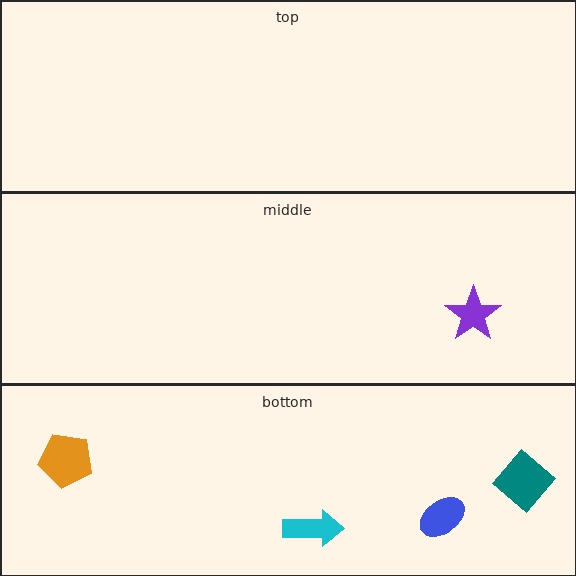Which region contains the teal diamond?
The bottom region.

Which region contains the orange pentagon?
The bottom region.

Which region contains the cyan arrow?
The bottom region.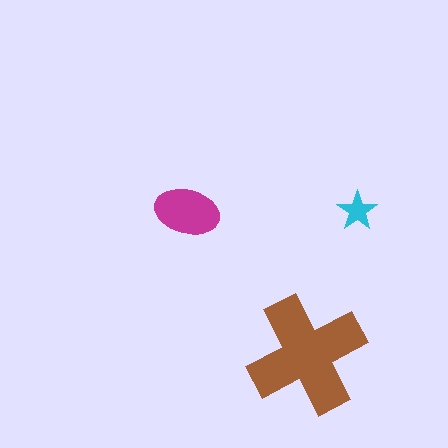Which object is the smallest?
The cyan star.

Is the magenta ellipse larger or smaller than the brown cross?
Smaller.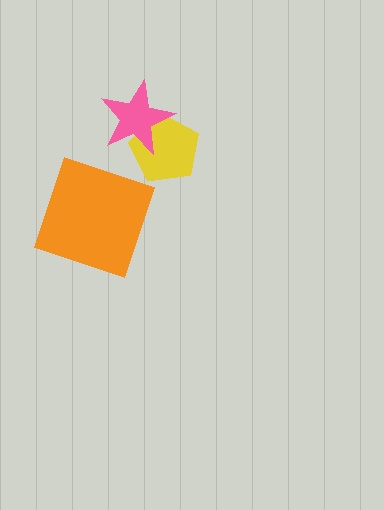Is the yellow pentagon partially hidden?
Yes, it is partially covered by another shape.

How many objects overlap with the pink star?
1 object overlaps with the pink star.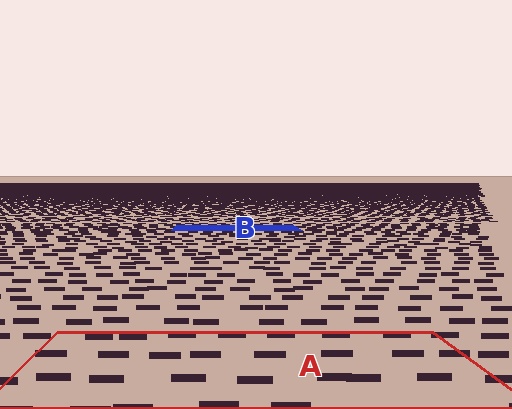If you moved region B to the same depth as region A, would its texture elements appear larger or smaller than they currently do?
They would appear larger. At a closer depth, the same texture elements are projected at a bigger on-screen size.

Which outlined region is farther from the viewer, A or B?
Region B is farther from the viewer — the texture elements inside it appear smaller and more densely packed.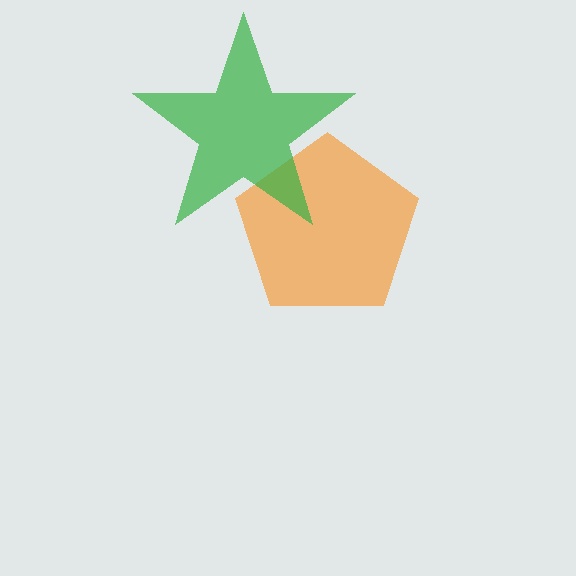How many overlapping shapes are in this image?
There are 2 overlapping shapes in the image.